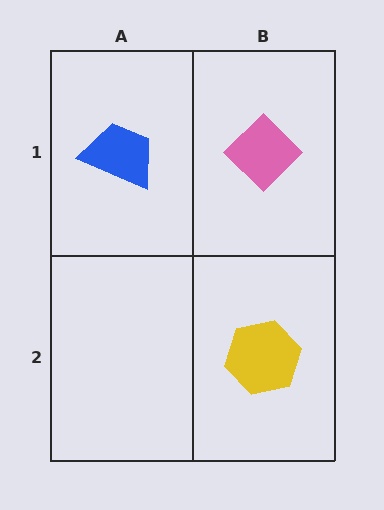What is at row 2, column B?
A yellow hexagon.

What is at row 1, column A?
A blue trapezoid.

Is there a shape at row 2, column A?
No, that cell is empty.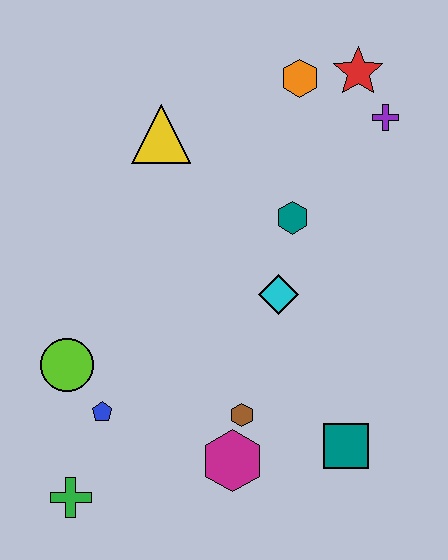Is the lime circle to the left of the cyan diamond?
Yes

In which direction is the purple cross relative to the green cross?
The purple cross is above the green cross.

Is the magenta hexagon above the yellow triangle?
No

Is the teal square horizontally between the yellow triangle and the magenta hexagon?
No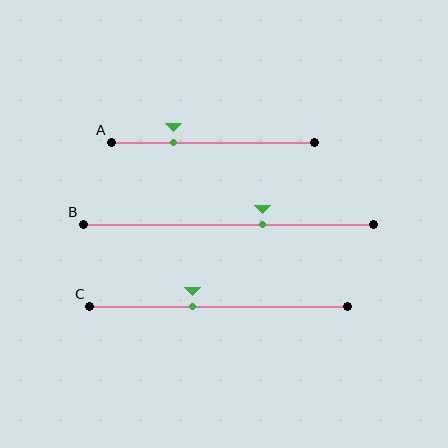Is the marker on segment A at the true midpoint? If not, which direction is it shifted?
No, the marker on segment A is shifted to the left by about 19% of the segment length.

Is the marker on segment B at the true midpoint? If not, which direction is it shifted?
No, the marker on segment B is shifted to the right by about 12% of the segment length.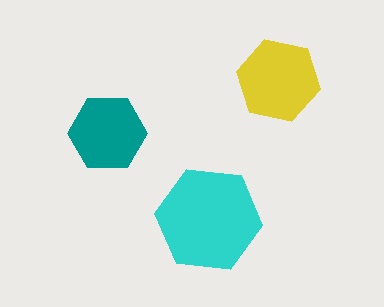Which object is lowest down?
The cyan hexagon is bottommost.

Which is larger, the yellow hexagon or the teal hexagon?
The yellow one.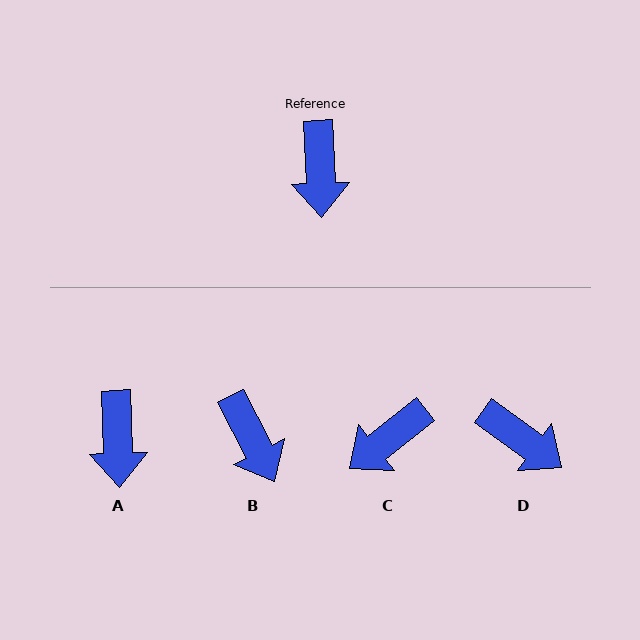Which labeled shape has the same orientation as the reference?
A.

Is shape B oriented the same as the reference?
No, it is off by about 25 degrees.